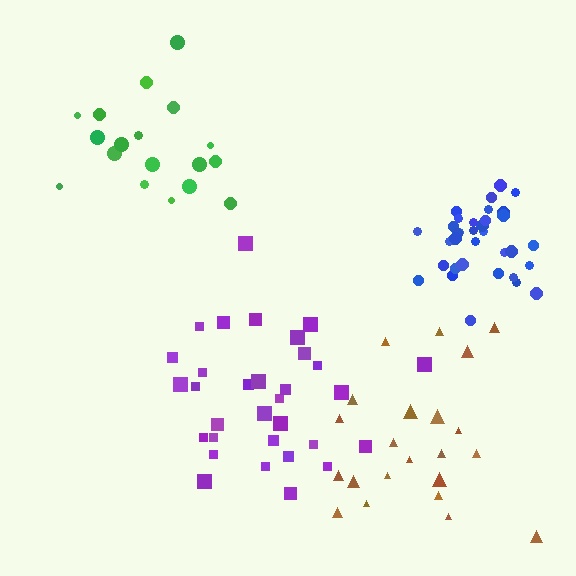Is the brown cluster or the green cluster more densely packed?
Green.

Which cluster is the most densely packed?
Blue.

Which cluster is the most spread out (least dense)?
Brown.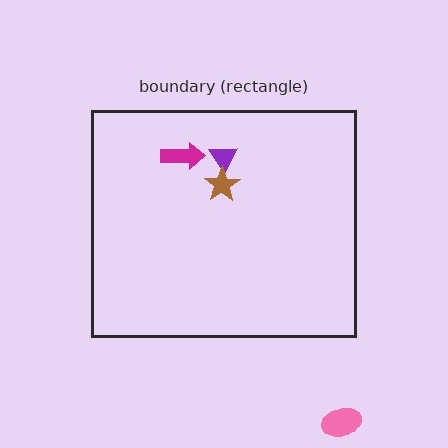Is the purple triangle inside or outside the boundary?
Inside.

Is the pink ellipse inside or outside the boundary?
Outside.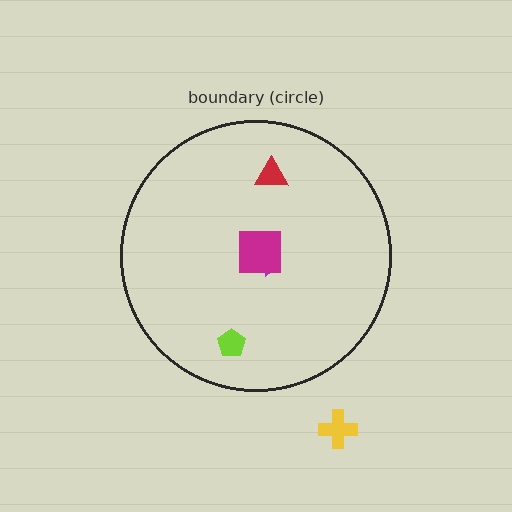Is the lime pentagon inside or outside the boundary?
Inside.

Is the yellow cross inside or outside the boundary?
Outside.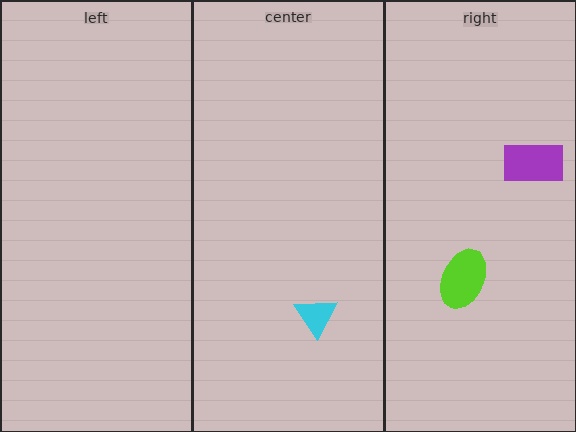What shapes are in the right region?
The lime ellipse, the purple rectangle.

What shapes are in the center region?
The cyan triangle.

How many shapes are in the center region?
1.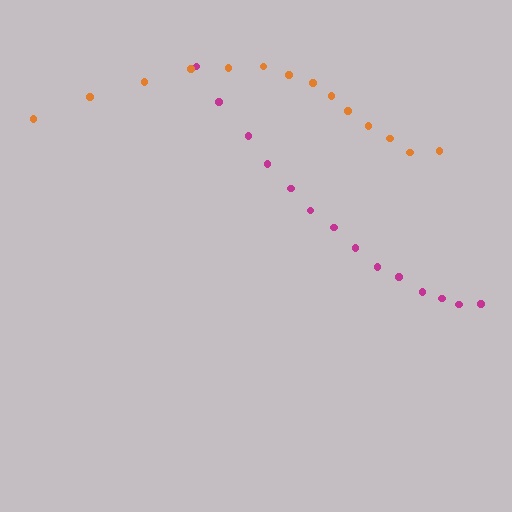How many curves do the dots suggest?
There are 2 distinct paths.